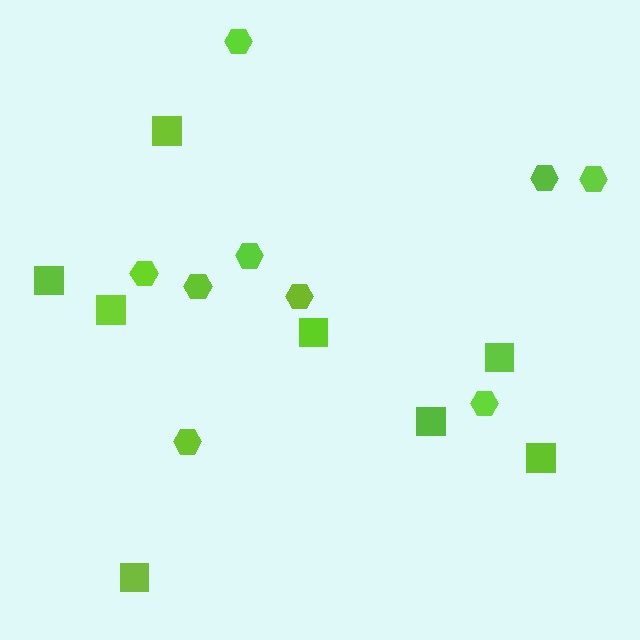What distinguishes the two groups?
There are 2 groups: one group of hexagons (9) and one group of squares (8).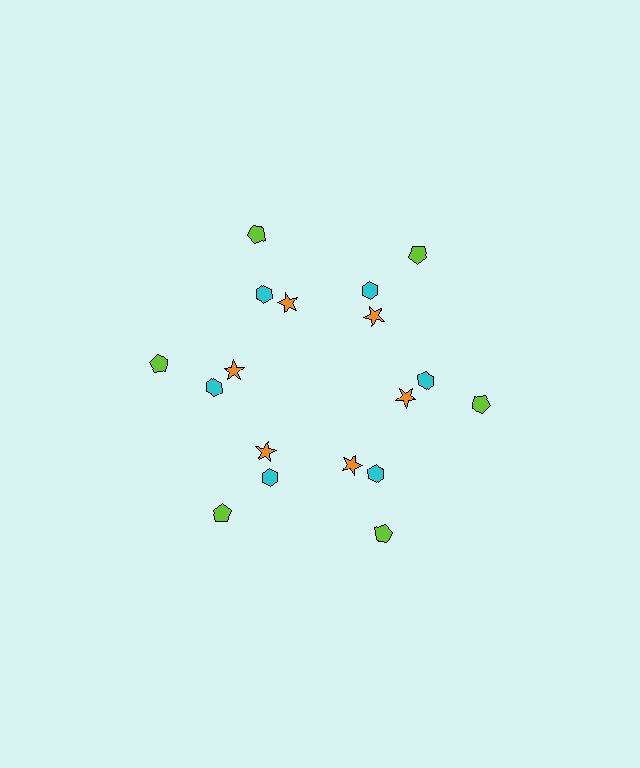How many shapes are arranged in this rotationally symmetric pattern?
There are 18 shapes, arranged in 6 groups of 3.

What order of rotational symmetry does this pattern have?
This pattern has 6-fold rotational symmetry.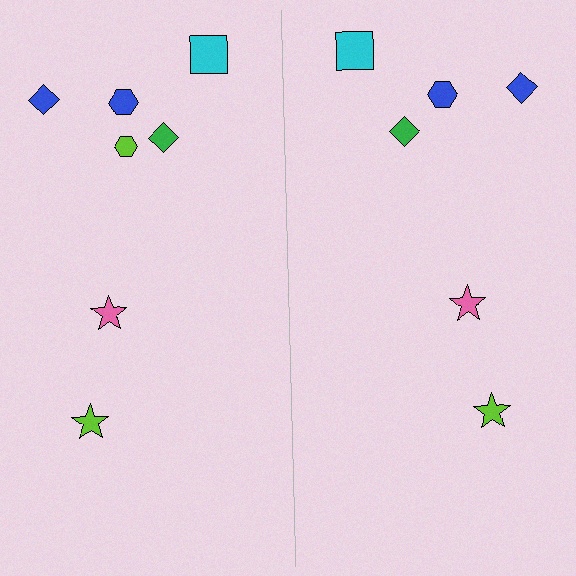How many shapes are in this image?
There are 13 shapes in this image.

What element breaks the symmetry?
A lime hexagon is missing from the right side.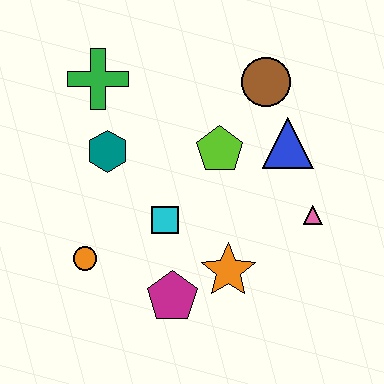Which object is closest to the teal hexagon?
The green cross is closest to the teal hexagon.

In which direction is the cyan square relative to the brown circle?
The cyan square is below the brown circle.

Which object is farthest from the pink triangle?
The green cross is farthest from the pink triangle.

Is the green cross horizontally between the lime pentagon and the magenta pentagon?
No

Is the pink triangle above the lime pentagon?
No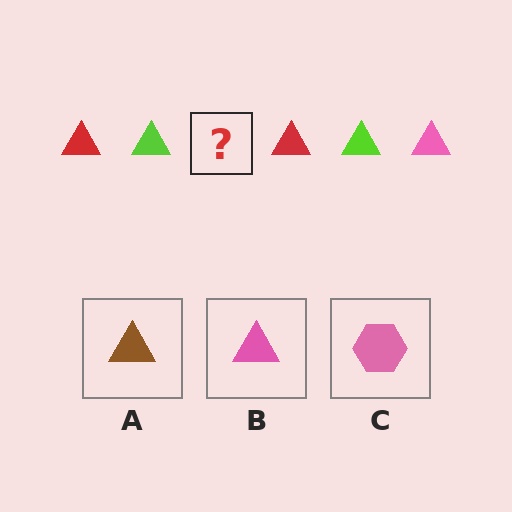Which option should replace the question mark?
Option B.